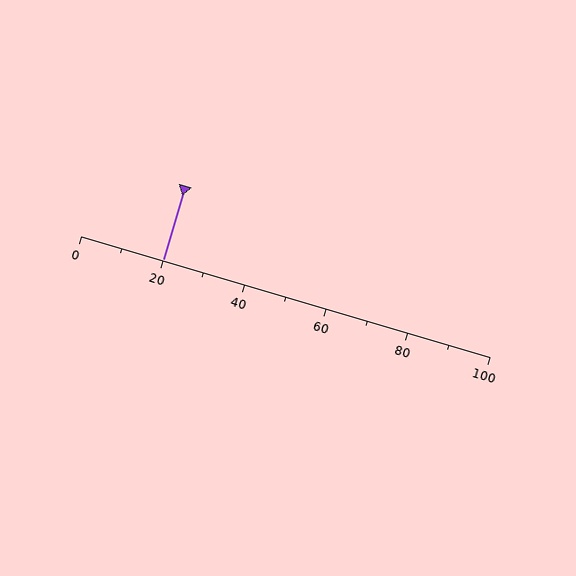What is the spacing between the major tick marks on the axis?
The major ticks are spaced 20 apart.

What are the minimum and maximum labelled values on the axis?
The axis runs from 0 to 100.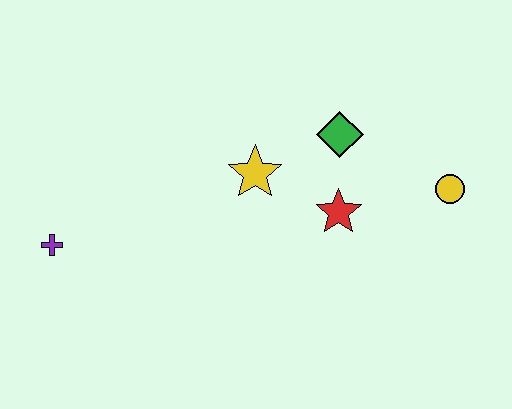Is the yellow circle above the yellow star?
No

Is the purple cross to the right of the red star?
No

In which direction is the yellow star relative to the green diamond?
The yellow star is to the left of the green diamond.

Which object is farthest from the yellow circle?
The purple cross is farthest from the yellow circle.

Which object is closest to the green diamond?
The red star is closest to the green diamond.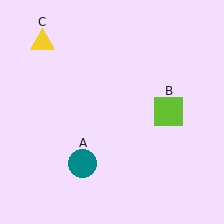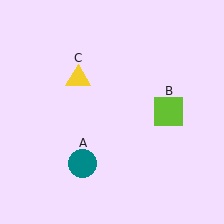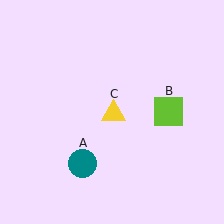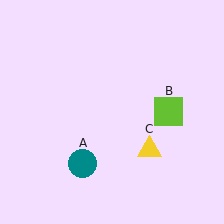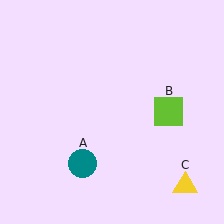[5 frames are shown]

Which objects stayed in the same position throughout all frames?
Teal circle (object A) and lime square (object B) remained stationary.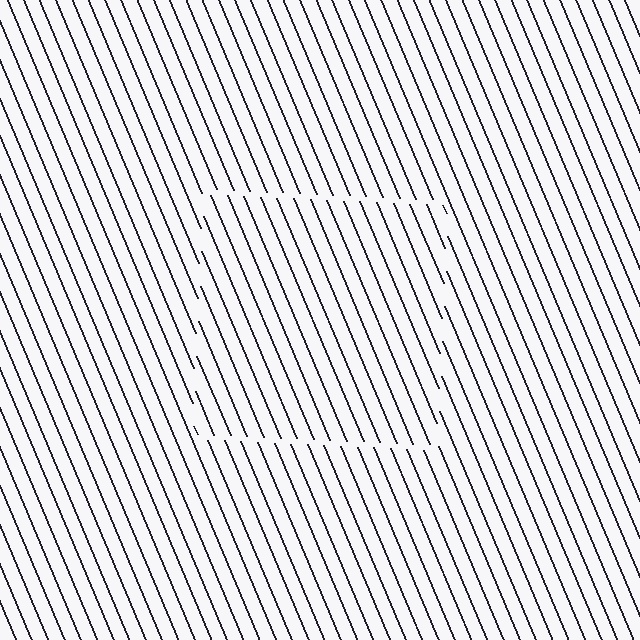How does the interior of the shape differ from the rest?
The interior of the shape contains the same grating, shifted by half a period — the contour is defined by the phase discontinuity where line-ends from the inner and outer gratings abut.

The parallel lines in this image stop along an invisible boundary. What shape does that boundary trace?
An illusory square. The interior of the shape contains the same grating, shifted by half a period — the contour is defined by the phase discontinuity where line-ends from the inner and outer gratings abut.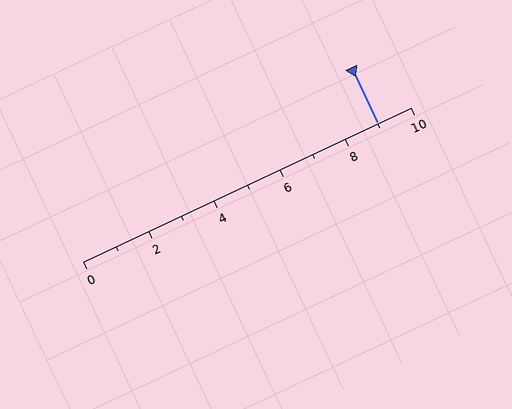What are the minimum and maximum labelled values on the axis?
The axis runs from 0 to 10.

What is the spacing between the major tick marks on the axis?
The major ticks are spaced 2 apart.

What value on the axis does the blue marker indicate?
The marker indicates approximately 9.